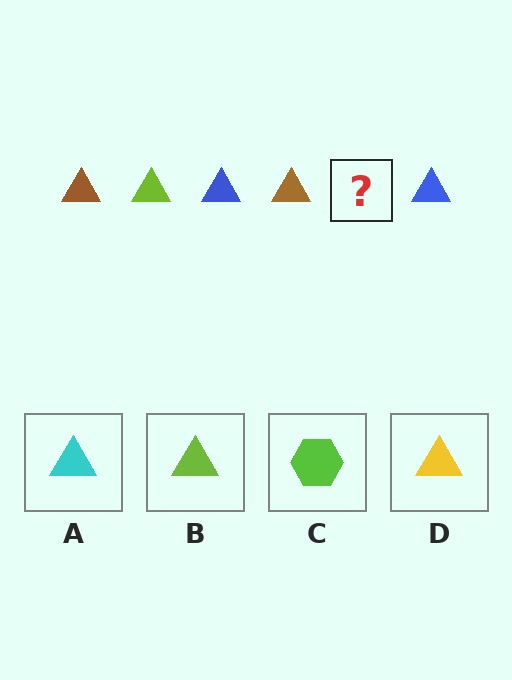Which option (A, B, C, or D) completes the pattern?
B.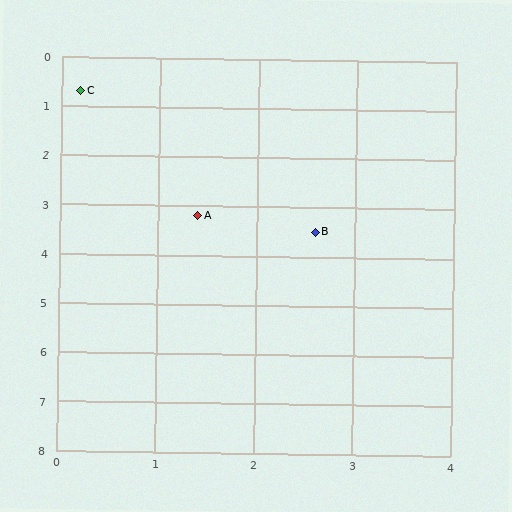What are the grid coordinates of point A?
Point A is at approximately (1.4, 3.2).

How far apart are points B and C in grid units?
Points B and C are about 3.7 grid units apart.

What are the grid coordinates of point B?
Point B is at approximately (2.6, 3.5).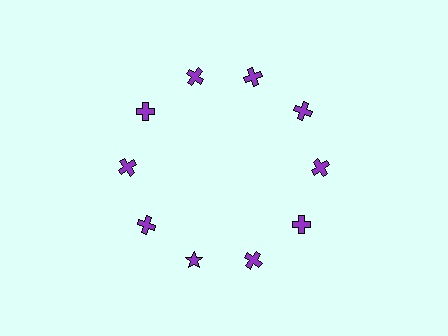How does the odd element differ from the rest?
It has a different shape: star instead of cross.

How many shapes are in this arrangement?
There are 10 shapes arranged in a ring pattern.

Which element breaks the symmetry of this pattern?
The purple star at roughly the 7 o'clock position breaks the symmetry. All other shapes are purple crosses.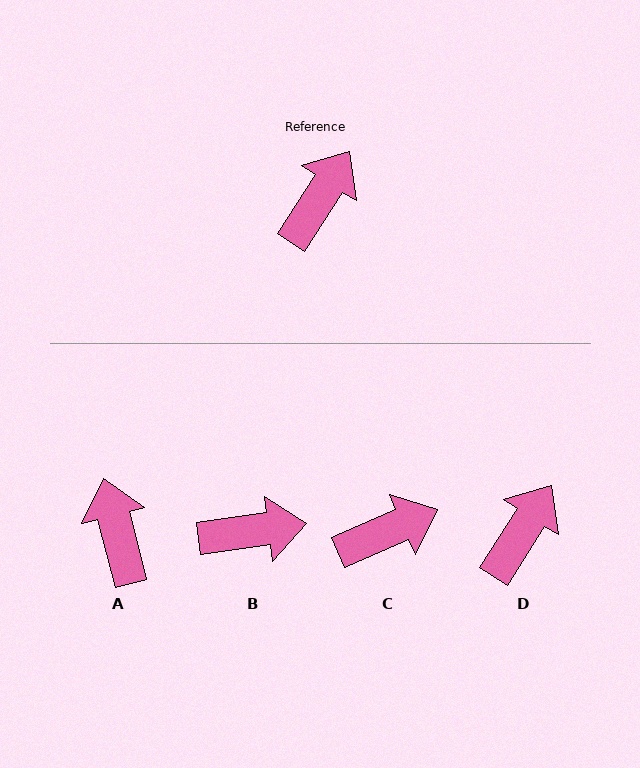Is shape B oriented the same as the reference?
No, it is off by about 50 degrees.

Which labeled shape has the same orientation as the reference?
D.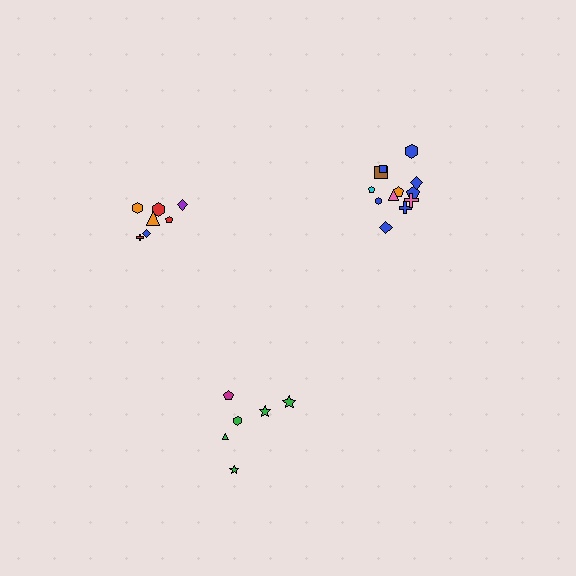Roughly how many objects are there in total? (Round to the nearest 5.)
Roughly 25 objects in total.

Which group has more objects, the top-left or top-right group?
The top-right group.